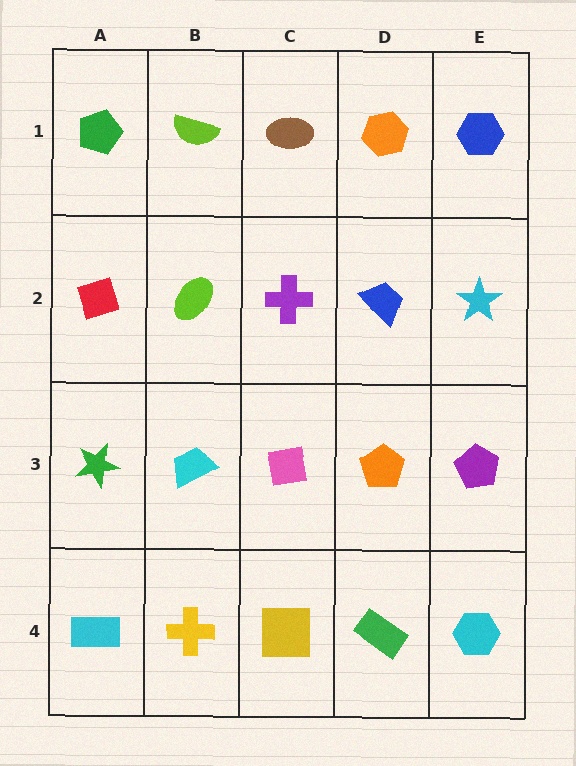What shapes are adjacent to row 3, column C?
A purple cross (row 2, column C), a yellow square (row 4, column C), a cyan trapezoid (row 3, column B), an orange pentagon (row 3, column D).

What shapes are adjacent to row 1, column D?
A blue trapezoid (row 2, column D), a brown ellipse (row 1, column C), a blue hexagon (row 1, column E).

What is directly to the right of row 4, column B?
A yellow square.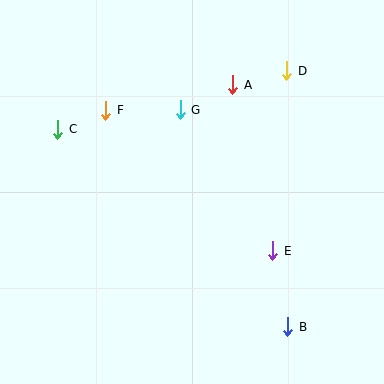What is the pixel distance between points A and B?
The distance between A and B is 248 pixels.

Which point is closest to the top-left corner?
Point C is closest to the top-left corner.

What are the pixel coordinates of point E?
Point E is at (273, 251).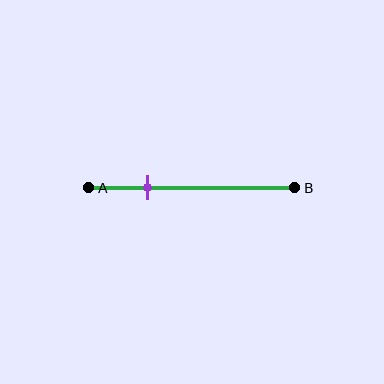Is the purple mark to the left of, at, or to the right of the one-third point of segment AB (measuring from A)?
The purple mark is to the left of the one-third point of segment AB.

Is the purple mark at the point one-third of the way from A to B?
No, the mark is at about 30% from A, not at the 33% one-third point.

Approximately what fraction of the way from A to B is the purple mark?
The purple mark is approximately 30% of the way from A to B.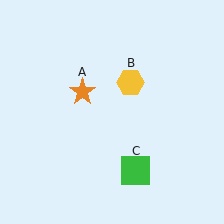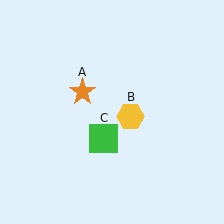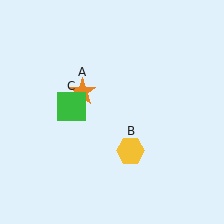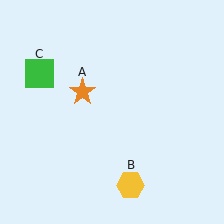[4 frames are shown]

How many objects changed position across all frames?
2 objects changed position: yellow hexagon (object B), green square (object C).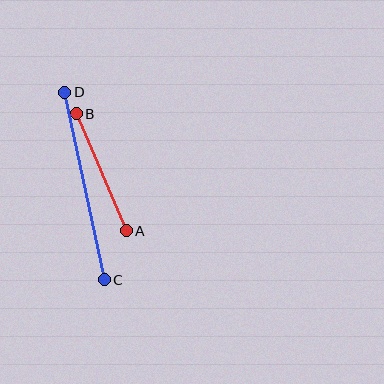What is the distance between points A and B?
The distance is approximately 127 pixels.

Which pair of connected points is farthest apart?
Points C and D are farthest apart.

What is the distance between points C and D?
The distance is approximately 191 pixels.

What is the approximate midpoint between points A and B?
The midpoint is at approximately (101, 172) pixels.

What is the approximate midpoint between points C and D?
The midpoint is at approximately (85, 186) pixels.